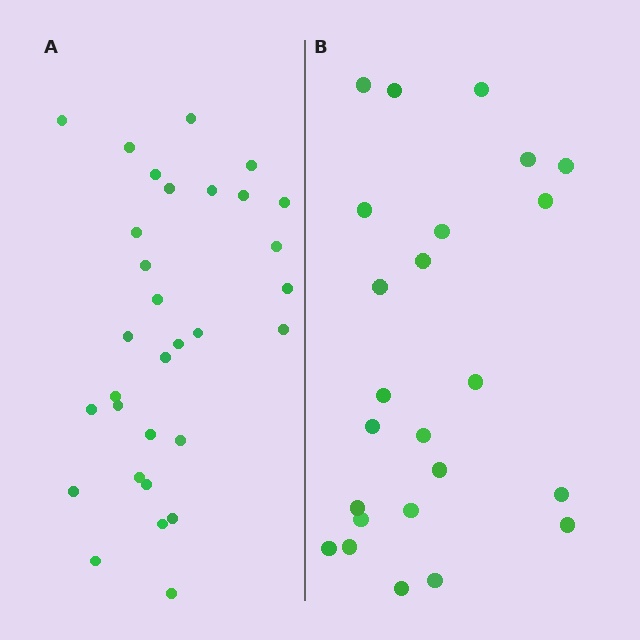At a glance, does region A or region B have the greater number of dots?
Region A (the left region) has more dots.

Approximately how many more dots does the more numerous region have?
Region A has roughly 8 or so more dots than region B.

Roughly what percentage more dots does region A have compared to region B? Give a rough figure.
About 30% more.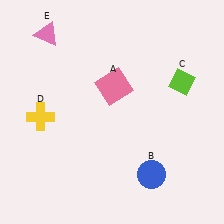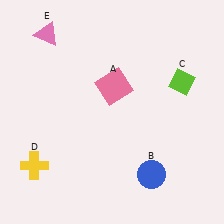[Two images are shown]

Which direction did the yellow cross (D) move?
The yellow cross (D) moved down.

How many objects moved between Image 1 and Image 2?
1 object moved between the two images.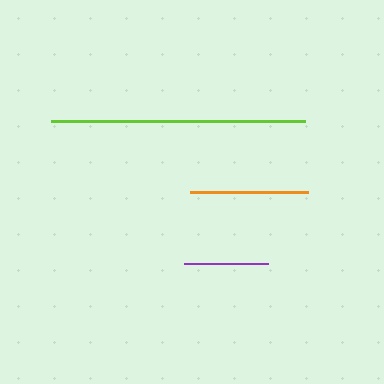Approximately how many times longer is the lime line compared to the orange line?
The lime line is approximately 2.2 times the length of the orange line.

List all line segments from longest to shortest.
From longest to shortest: lime, orange, purple.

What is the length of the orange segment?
The orange segment is approximately 118 pixels long.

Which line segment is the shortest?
The purple line is the shortest at approximately 84 pixels.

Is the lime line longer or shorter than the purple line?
The lime line is longer than the purple line.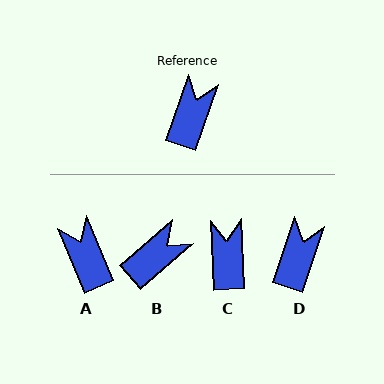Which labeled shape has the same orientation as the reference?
D.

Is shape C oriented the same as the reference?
No, it is off by about 21 degrees.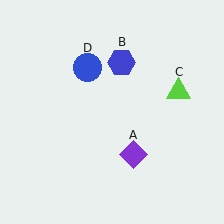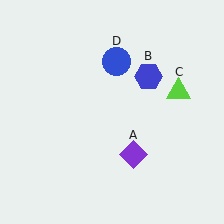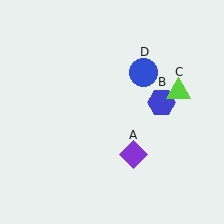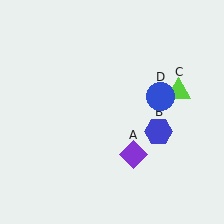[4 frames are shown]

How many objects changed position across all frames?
2 objects changed position: blue hexagon (object B), blue circle (object D).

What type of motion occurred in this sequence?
The blue hexagon (object B), blue circle (object D) rotated clockwise around the center of the scene.